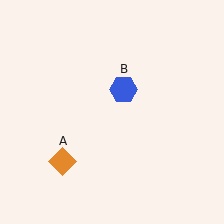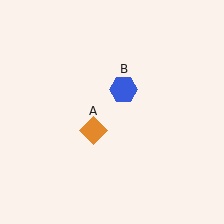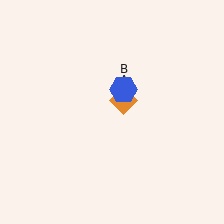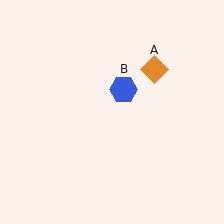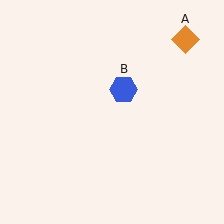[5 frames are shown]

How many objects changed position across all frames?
1 object changed position: orange diamond (object A).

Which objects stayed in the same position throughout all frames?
Blue hexagon (object B) remained stationary.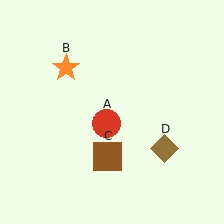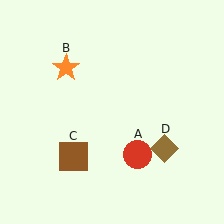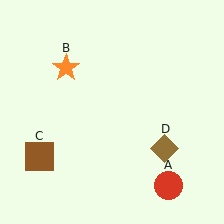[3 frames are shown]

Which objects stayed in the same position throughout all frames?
Orange star (object B) and brown diamond (object D) remained stationary.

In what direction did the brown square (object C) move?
The brown square (object C) moved left.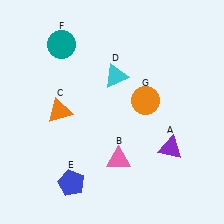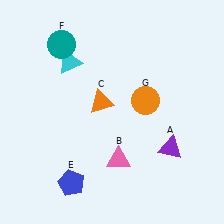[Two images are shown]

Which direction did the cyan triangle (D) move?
The cyan triangle (D) moved left.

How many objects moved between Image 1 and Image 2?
2 objects moved between the two images.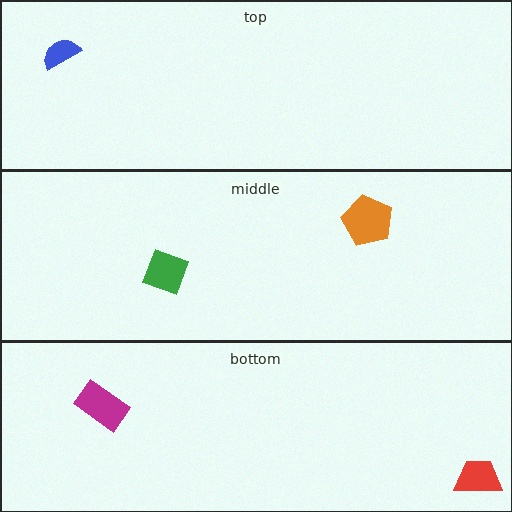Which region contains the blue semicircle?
The top region.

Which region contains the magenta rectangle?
The bottom region.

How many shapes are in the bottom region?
2.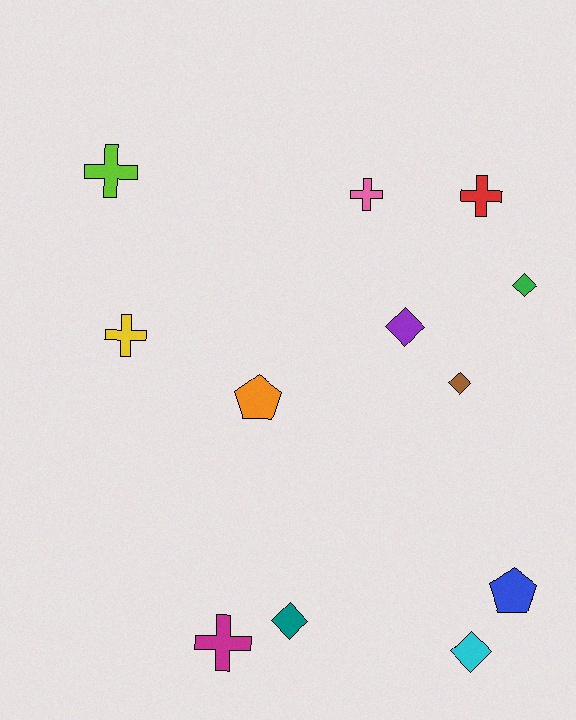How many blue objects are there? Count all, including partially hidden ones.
There is 1 blue object.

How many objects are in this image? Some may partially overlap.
There are 12 objects.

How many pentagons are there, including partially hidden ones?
There are 2 pentagons.